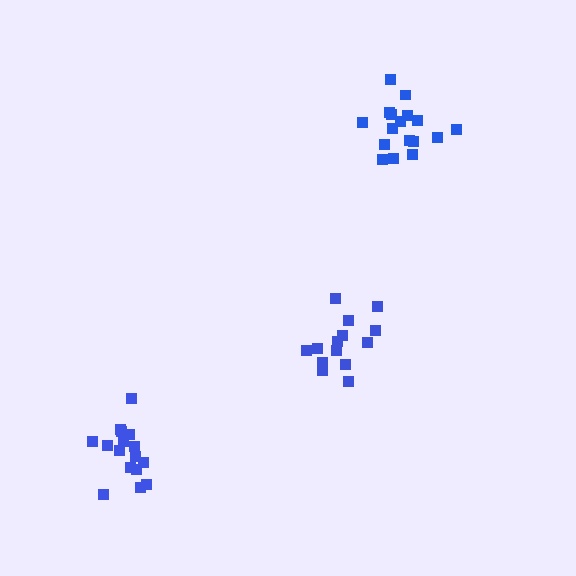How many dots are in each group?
Group 1: 14 dots, Group 2: 16 dots, Group 3: 17 dots (47 total).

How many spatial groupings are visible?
There are 3 spatial groupings.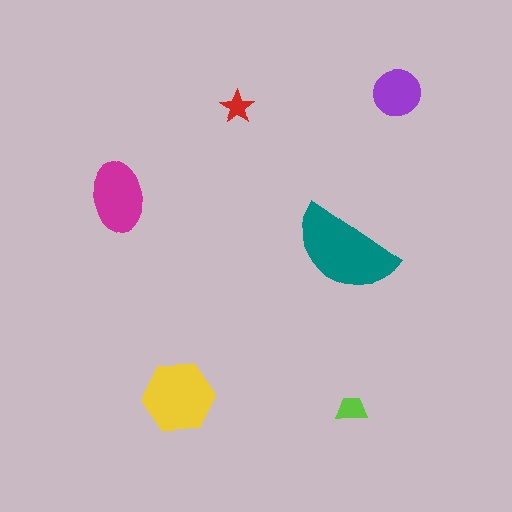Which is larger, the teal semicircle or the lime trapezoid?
The teal semicircle.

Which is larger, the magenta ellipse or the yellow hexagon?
The yellow hexagon.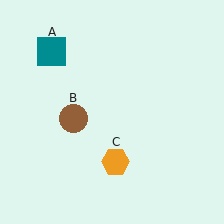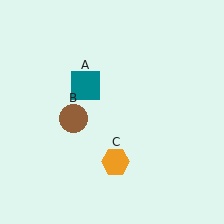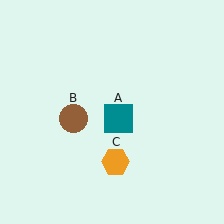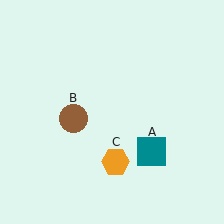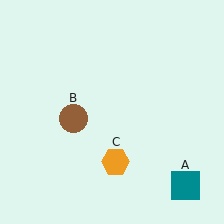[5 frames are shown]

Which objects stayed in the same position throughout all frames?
Brown circle (object B) and orange hexagon (object C) remained stationary.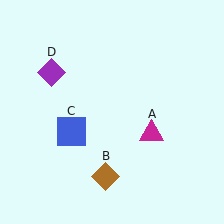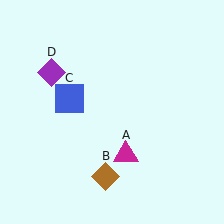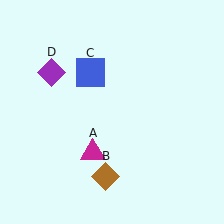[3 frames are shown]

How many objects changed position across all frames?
2 objects changed position: magenta triangle (object A), blue square (object C).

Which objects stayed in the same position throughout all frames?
Brown diamond (object B) and purple diamond (object D) remained stationary.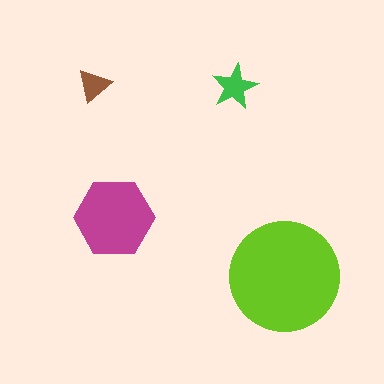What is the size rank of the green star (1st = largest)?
3rd.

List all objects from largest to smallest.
The lime circle, the magenta hexagon, the green star, the brown triangle.